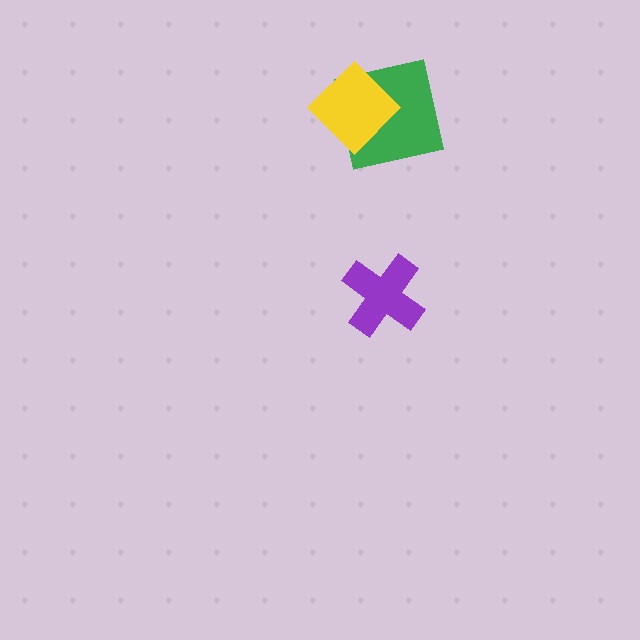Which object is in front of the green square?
The yellow diamond is in front of the green square.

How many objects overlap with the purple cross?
0 objects overlap with the purple cross.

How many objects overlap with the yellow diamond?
1 object overlaps with the yellow diamond.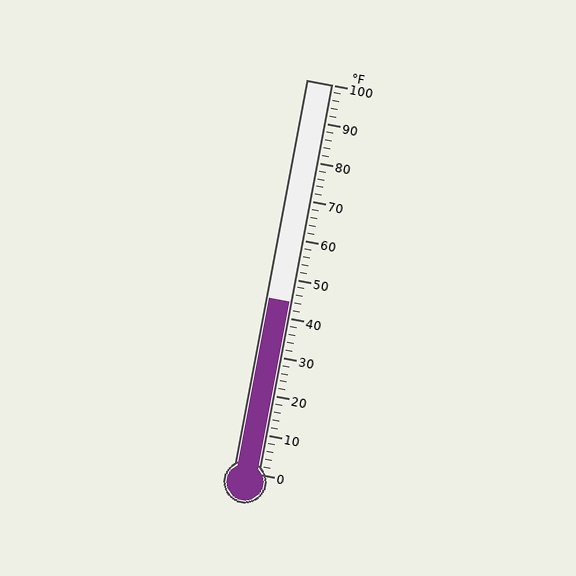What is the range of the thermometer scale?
The thermometer scale ranges from 0°F to 100°F.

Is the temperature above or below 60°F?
The temperature is below 60°F.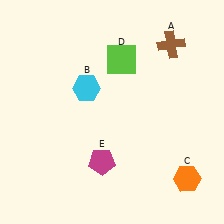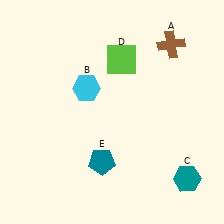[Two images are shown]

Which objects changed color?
C changed from orange to teal. E changed from magenta to teal.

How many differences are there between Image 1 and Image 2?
There are 2 differences between the two images.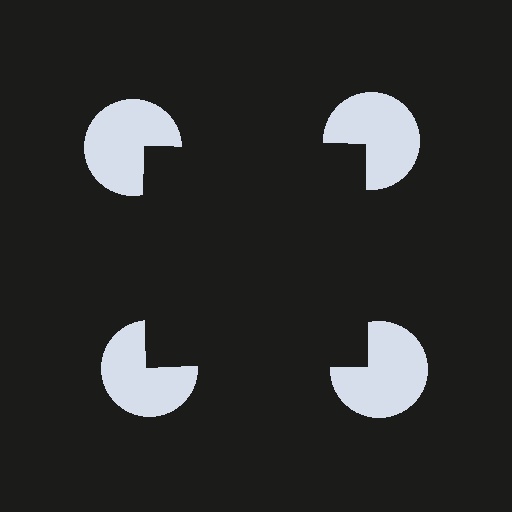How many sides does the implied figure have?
4 sides.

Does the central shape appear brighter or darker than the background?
It typically appears slightly darker than the background, even though no actual brightness change is drawn.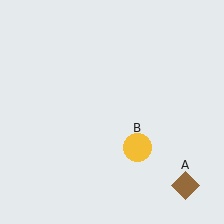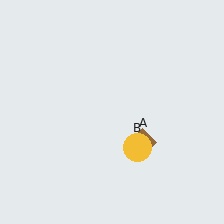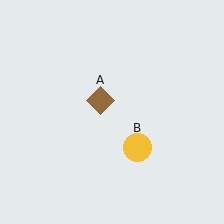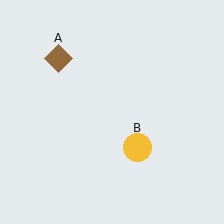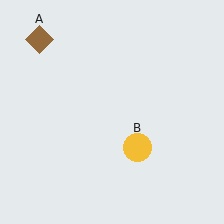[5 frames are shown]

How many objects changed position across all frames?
1 object changed position: brown diamond (object A).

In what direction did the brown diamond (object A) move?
The brown diamond (object A) moved up and to the left.